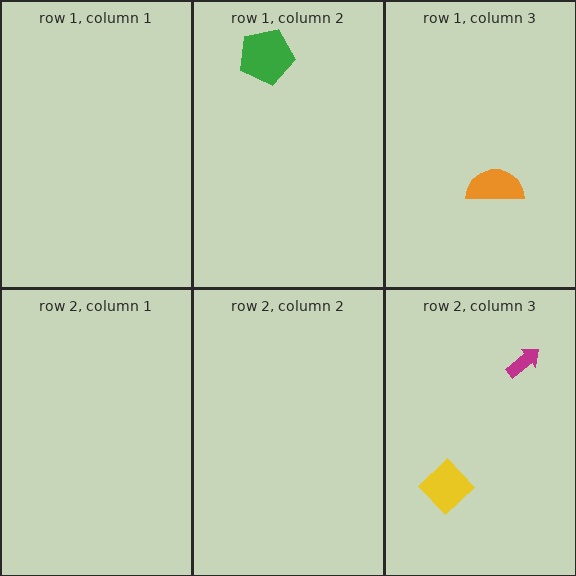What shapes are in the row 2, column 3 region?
The yellow diamond, the magenta arrow.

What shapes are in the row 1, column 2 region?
The green pentagon.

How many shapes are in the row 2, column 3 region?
2.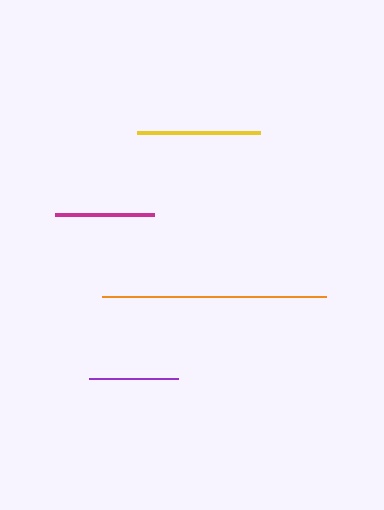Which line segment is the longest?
The orange line is the longest at approximately 224 pixels.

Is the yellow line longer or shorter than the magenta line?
The yellow line is longer than the magenta line.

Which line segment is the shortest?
The purple line is the shortest at approximately 89 pixels.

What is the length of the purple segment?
The purple segment is approximately 89 pixels long.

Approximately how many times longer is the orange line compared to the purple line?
The orange line is approximately 2.5 times the length of the purple line.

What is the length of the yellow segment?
The yellow segment is approximately 123 pixels long.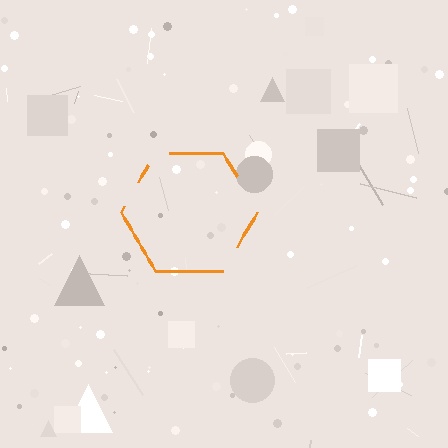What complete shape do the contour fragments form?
The contour fragments form a hexagon.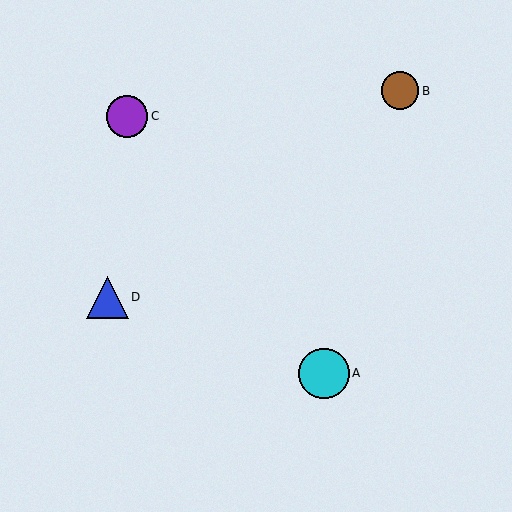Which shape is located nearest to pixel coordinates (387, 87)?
The brown circle (labeled B) at (400, 91) is nearest to that location.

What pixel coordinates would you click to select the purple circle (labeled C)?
Click at (127, 116) to select the purple circle C.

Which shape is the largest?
The cyan circle (labeled A) is the largest.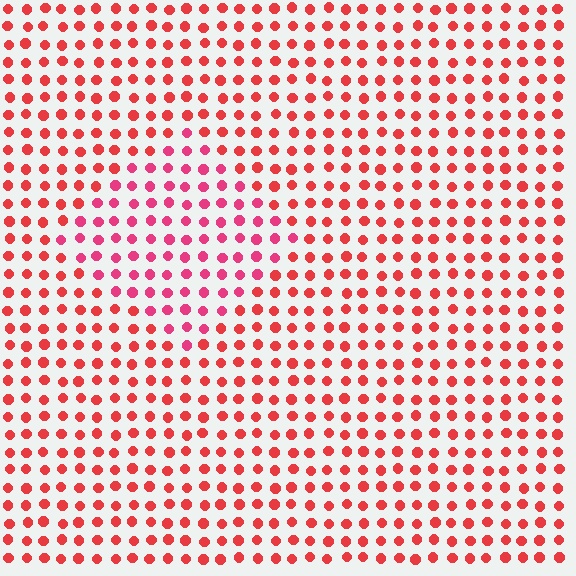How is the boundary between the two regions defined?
The boundary is defined purely by a slight shift in hue (about 23 degrees). Spacing, size, and orientation are identical on both sides.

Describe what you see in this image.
The image is filled with small red elements in a uniform arrangement. A diamond-shaped region is visible where the elements are tinted to a slightly different hue, forming a subtle color boundary.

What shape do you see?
I see a diamond.